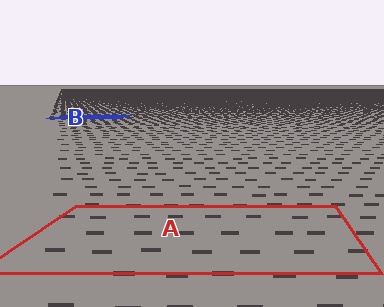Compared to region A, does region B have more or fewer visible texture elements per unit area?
Region B has more texture elements per unit area — they are packed more densely because it is farther away.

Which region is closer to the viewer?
Region A is closer. The texture elements there are larger and more spread out.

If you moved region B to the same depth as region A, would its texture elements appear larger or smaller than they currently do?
They would appear larger. At a closer depth, the same texture elements are projected at a bigger on-screen size.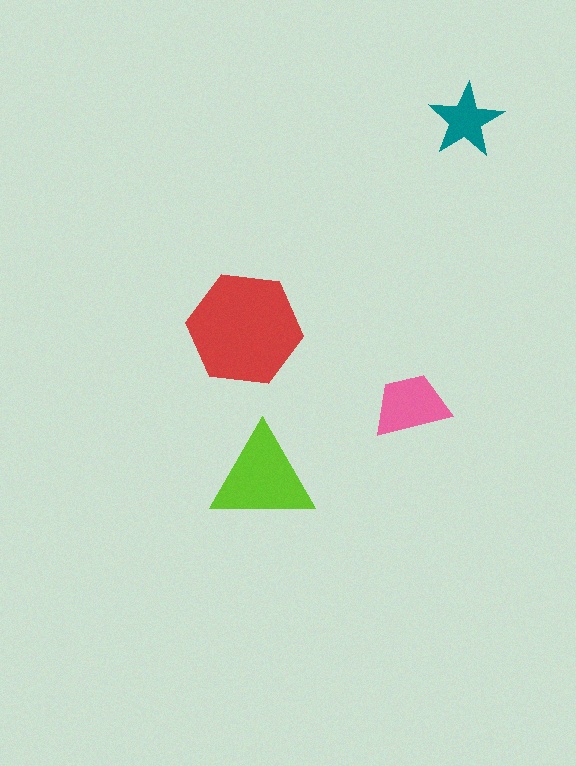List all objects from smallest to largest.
The teal star, the pink trapezoid, the lime triangle, the red hexagon.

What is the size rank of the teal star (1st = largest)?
4th.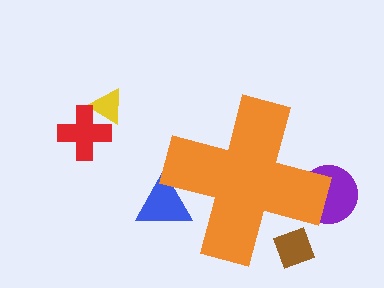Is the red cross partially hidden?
No, the red cross is fully visible.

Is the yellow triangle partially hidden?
No, the yellow triangle is fully visible.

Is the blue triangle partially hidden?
Yes, the blue triangle is partially hidden behind the orange cross.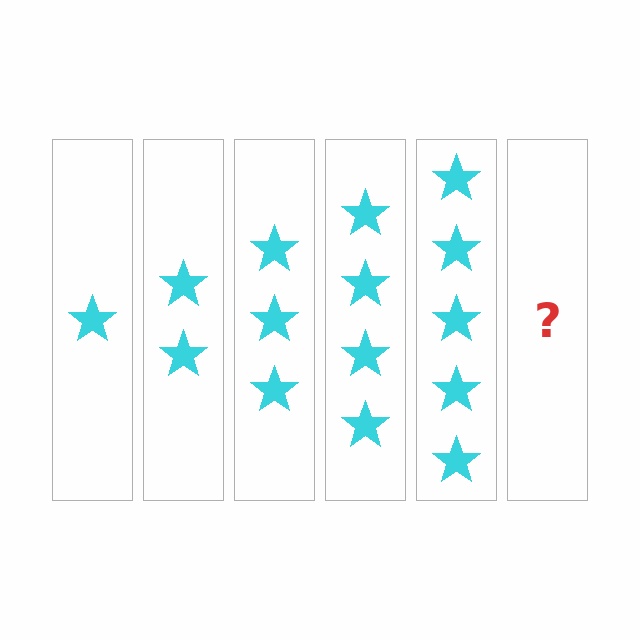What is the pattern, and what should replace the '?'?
The pattern is that each step adds one more star. The '?' should be 6 stars.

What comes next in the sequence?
The next element should be 6 stars.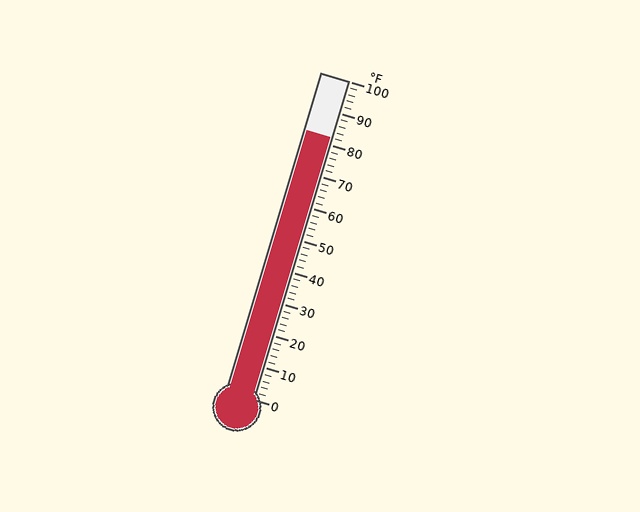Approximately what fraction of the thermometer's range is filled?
The thermometer is filled to approximately 80% of its range.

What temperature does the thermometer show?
The thermometer shows approximately 82°F.